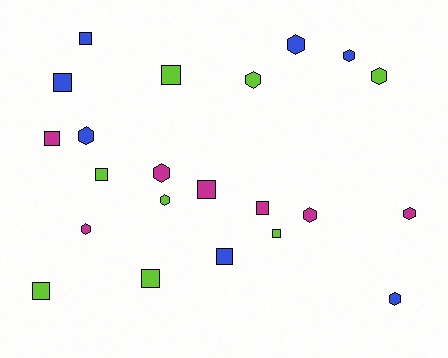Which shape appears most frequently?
Hexagon, with 11 objects.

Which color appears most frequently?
Lime, with 8 objects.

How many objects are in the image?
There are 22 objects.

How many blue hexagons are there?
There are 4 blue hexagons.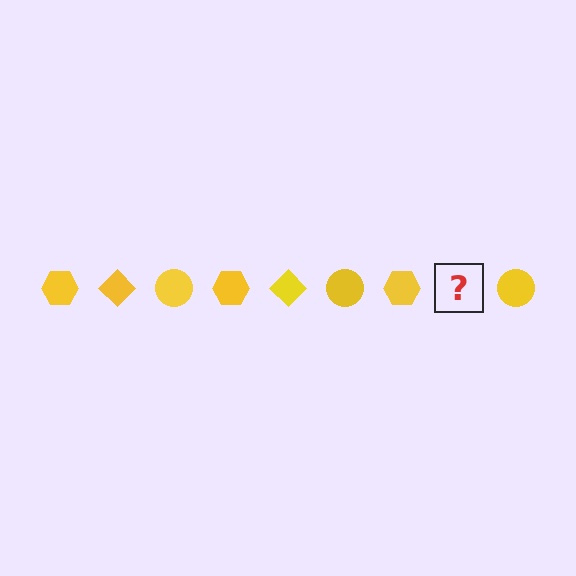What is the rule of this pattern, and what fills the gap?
The rule is that the pattern cycles through hexagon, diamond, circle shapes in yellow. The gap should be filled with a yellow diamond.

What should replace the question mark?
The question mark should be replaced with a yellow diamond.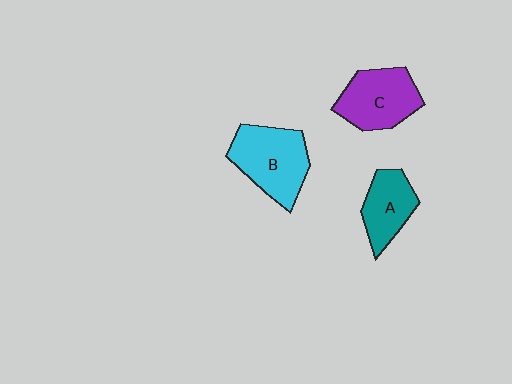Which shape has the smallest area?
Shape A (teal).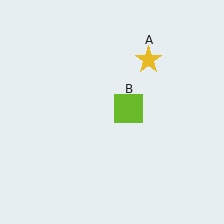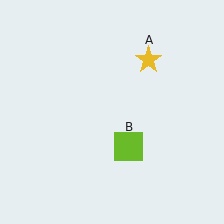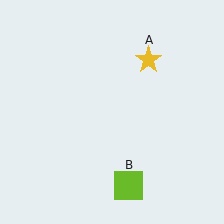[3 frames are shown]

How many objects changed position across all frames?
1 object changed position: lime square (object B).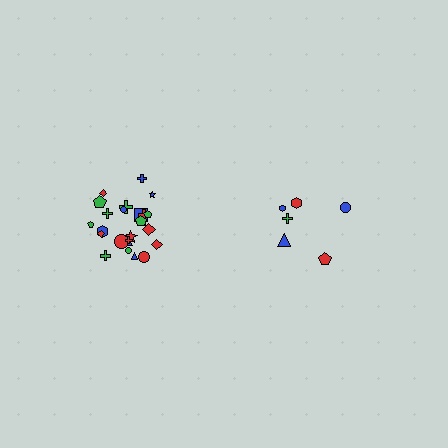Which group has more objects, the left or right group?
The left group.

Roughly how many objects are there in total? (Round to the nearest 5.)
Roughly 30 objects in total.